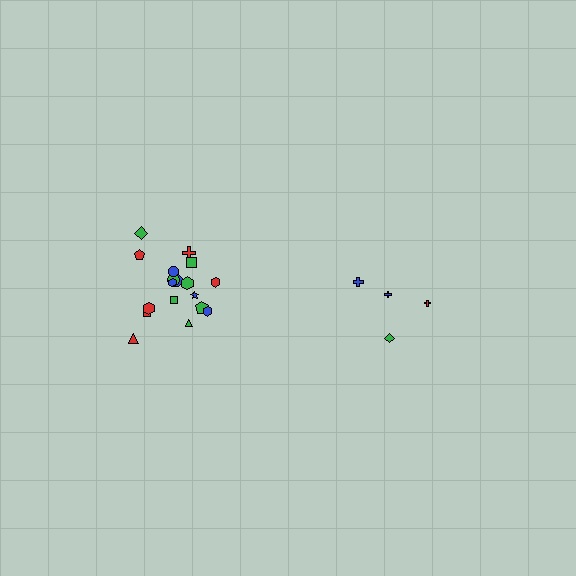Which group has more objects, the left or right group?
The left group.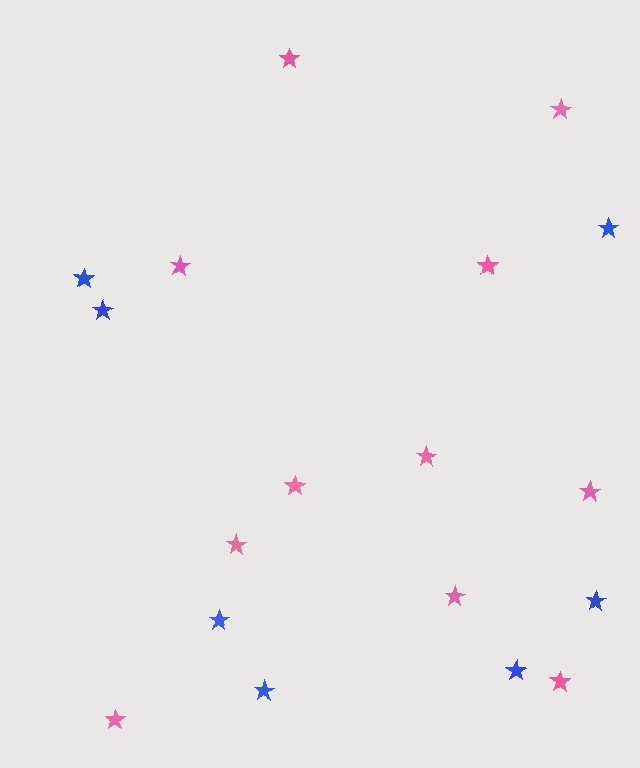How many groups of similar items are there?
There are 2 groups: one group of blue stars (7) and one group of pink stars (11).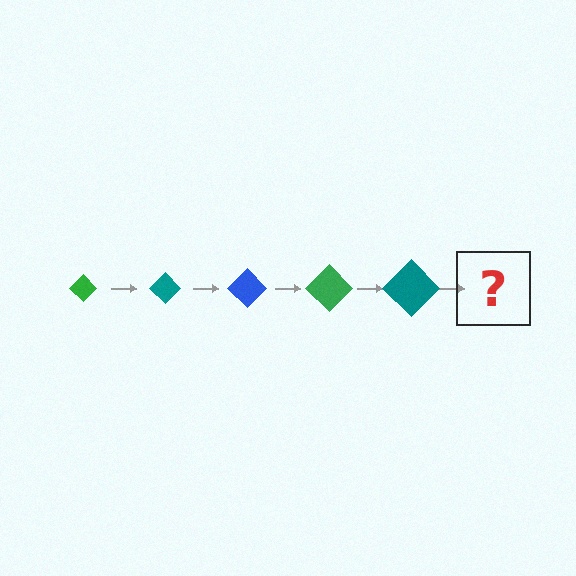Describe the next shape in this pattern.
It should be a blue diamond, larger than the previous one.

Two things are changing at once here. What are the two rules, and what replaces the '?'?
The two rules are that the diamond grows larger each step and the color cycles through green, teal, and blue. The '?' should be a blue diamond, larger than the previous one.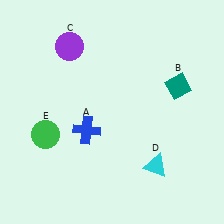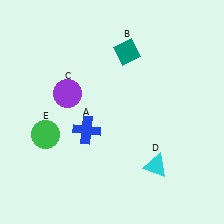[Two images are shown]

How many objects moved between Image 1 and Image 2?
2 objects moved between the two images.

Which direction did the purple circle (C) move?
The purple circle (C) moved down.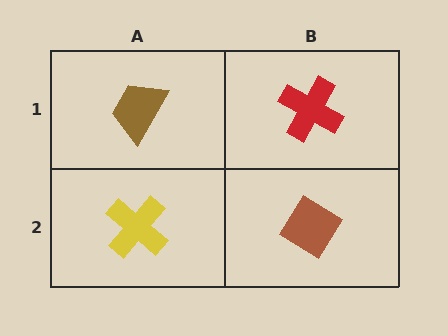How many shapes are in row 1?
2 shapes.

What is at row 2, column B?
A brown diamond.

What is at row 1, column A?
A brown trapezoid.